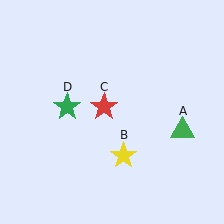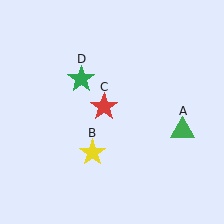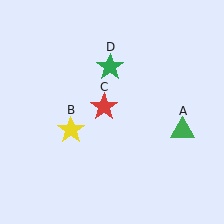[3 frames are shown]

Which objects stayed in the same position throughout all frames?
Green triangle (object A) and red star (object C) remained stationary.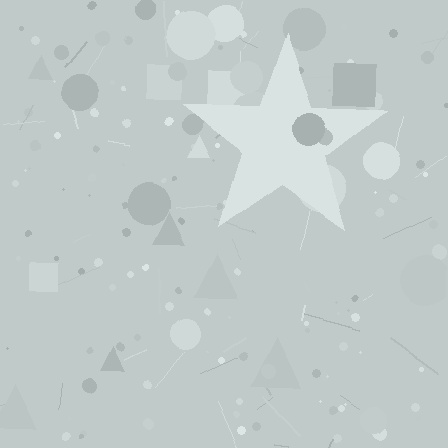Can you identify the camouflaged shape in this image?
The camouflaged shape is a star.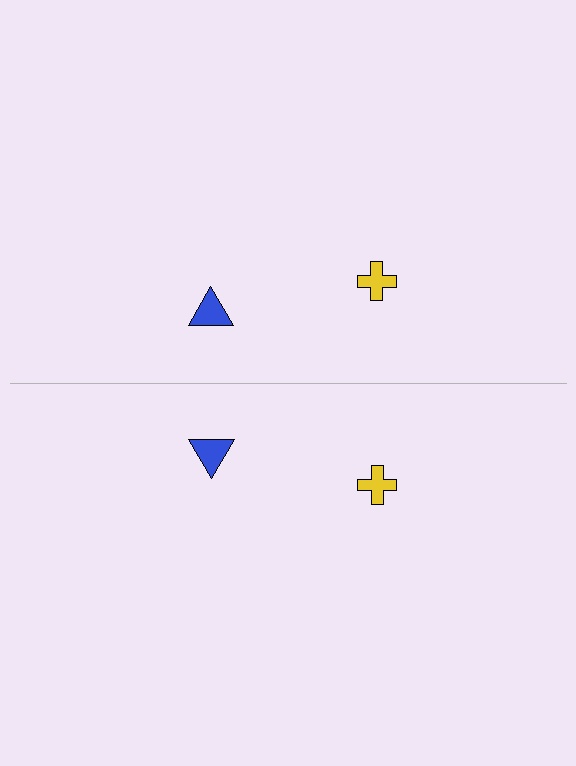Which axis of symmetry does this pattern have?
The pattern has a horizontal axis of symmetry running through the center of the image.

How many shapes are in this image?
There are 4 shapes in this image.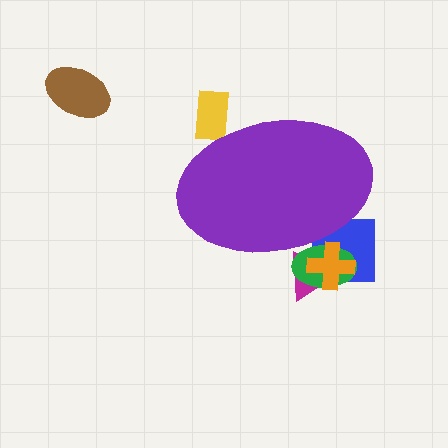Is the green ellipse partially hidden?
Yes, the green ellipse is partially hidden behind the purple ellipse.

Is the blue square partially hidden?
Yes, the blue square is partially hidden behind the purple ellipse.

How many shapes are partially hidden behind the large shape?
5 shapes are partially hidden.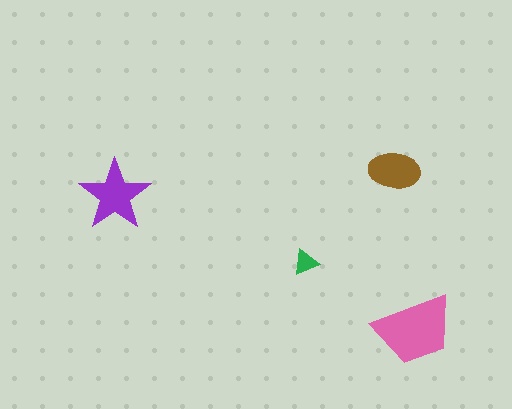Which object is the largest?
The pink trapezoid.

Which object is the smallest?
The green triangle.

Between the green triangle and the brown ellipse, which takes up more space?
The brown ellipse.